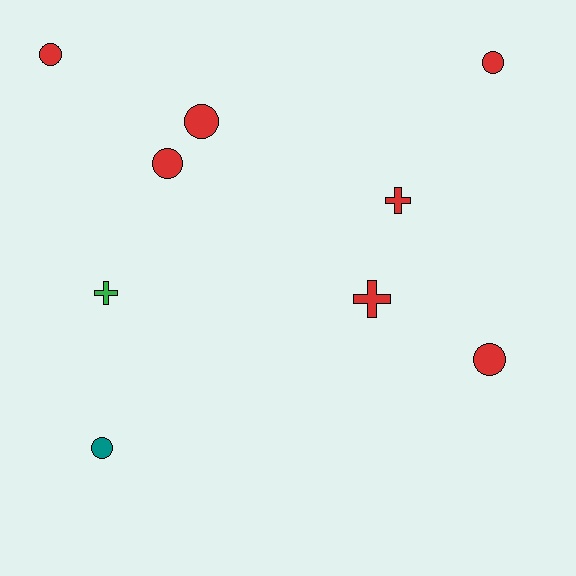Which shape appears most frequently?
Circle, with 6 objects.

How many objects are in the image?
There are 9 objects.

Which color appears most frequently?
Red, with 7 objects.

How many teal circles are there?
There is 1 teal circle.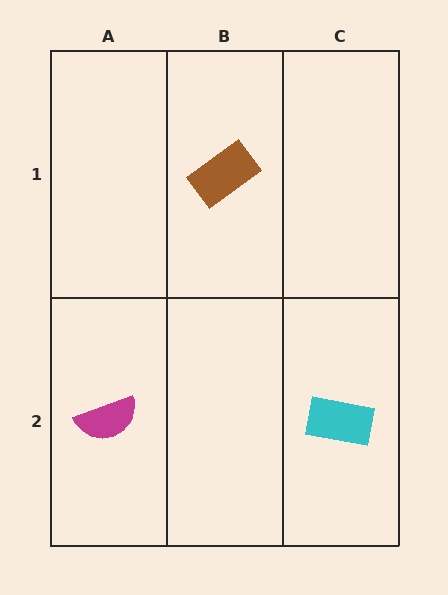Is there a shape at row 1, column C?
No, that cell is empty.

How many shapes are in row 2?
2 shapes.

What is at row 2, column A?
A magenta semicircle.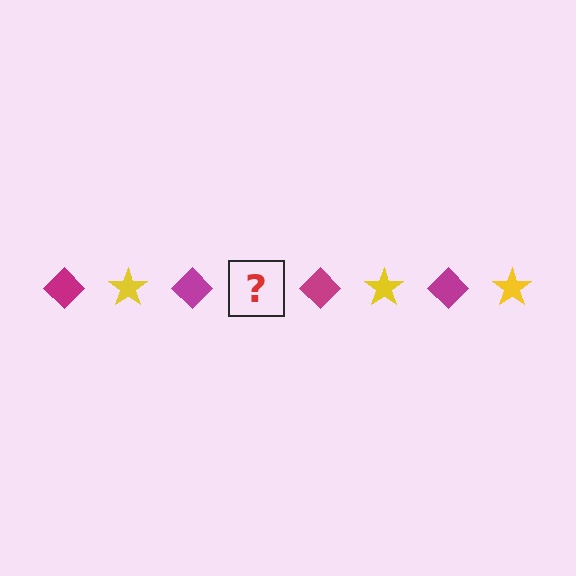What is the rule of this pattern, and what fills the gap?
The rule is that the pattern alternates between magenta diamond and yellow star. The gap should be filled with a yellow star.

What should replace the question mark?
The question mark should be replaced with a yellow star.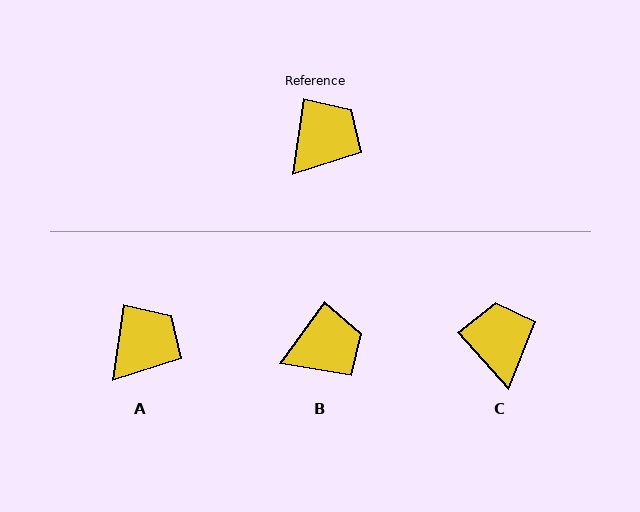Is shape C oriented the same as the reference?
No, it is off by about 51 degrees.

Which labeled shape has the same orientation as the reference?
A.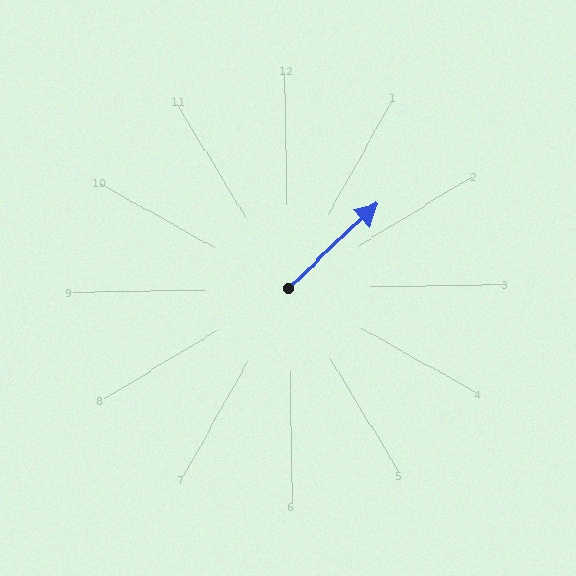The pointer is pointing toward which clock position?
Roughly 2 o'clock.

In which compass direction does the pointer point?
Northeast.